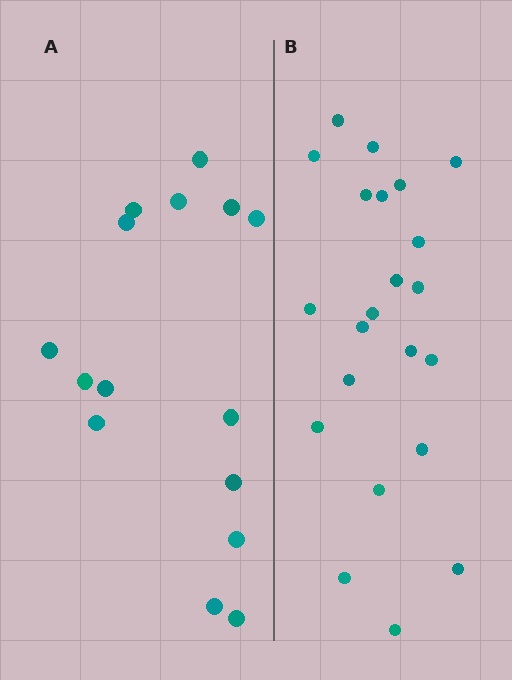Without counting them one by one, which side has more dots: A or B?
Region B (the right region) has more dots.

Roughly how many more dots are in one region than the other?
Region B has roughly 8 or so more dots than region A.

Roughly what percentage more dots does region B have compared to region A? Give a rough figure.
About 45% more.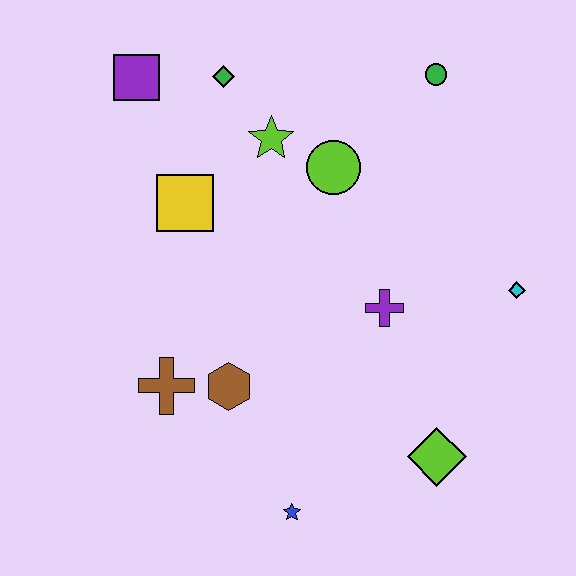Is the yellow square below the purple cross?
No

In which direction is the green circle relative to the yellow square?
The green circle is to the right of the yellow square.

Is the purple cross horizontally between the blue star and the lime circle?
No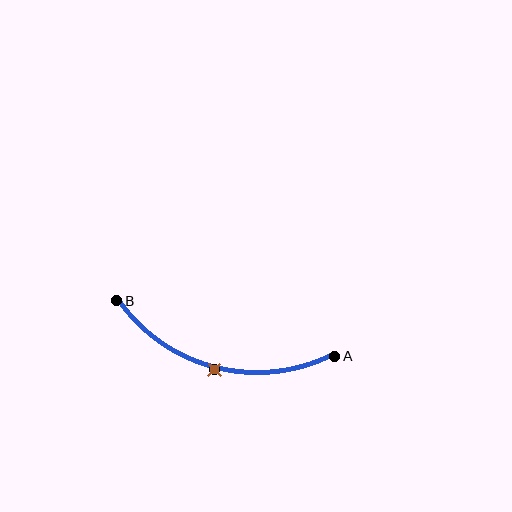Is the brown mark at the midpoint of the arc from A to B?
Yes. The brown mark lies on the arc at equal arc-length from both A and B — it is the arc midpoint.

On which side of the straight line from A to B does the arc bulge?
The arc bulges below the straight line connecting A and B.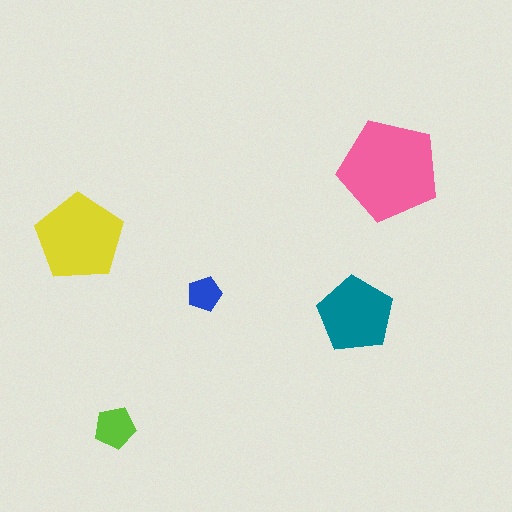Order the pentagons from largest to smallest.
the pink one, the yellow one, the teal one, the lime one, the blue one.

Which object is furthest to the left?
The yellow pentagon is leftmost.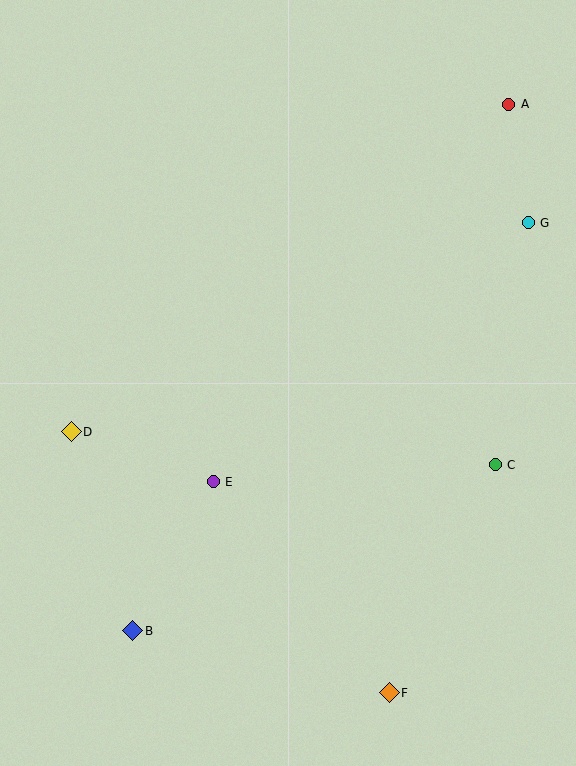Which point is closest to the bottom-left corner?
Point B is closest to the bottom-left corner.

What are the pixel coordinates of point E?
Point E is at (213, 482).